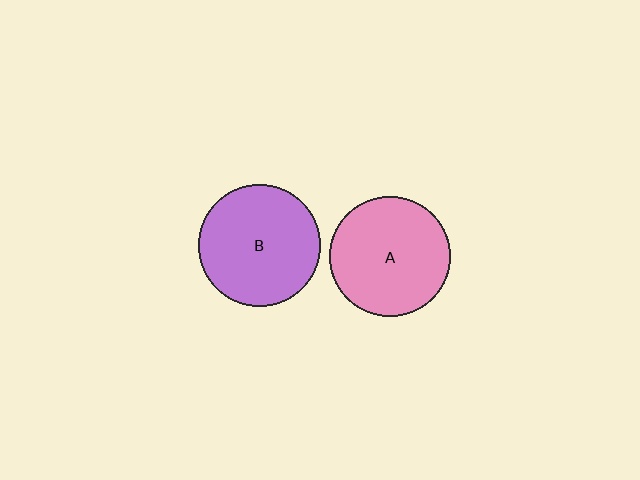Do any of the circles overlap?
No, none of the circles overlap.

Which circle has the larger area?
Circle B (purple).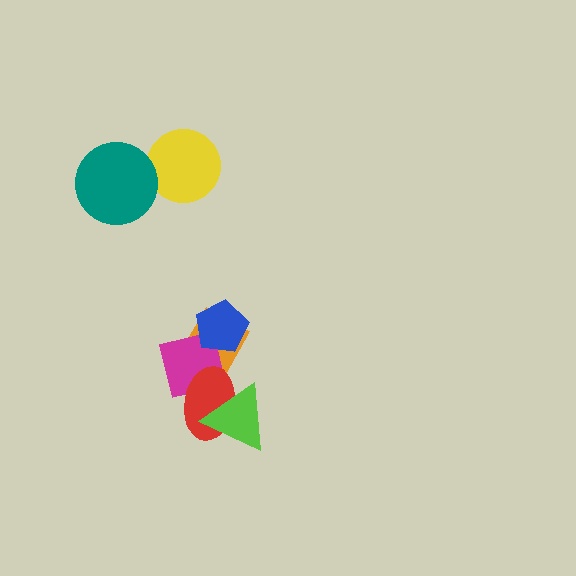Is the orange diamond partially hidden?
Yes, it is partially covered by another shape.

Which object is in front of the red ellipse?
The lime triangle is in front of the red ellipse.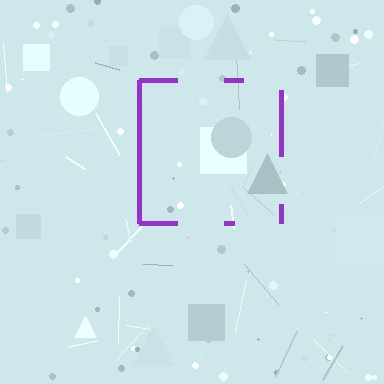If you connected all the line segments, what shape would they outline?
They would outline a square.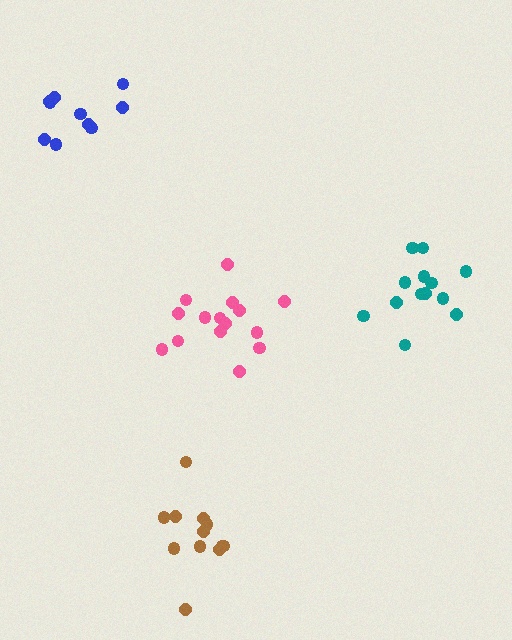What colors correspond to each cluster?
The clusters are colored: brown, teal, pink, blue.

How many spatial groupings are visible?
There are 4 spatial groupings.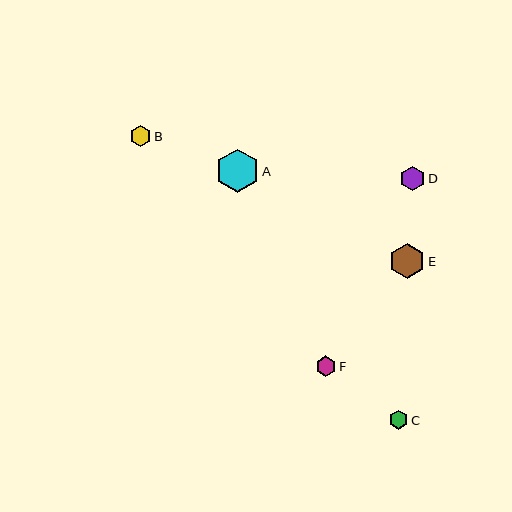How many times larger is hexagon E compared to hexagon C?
Hexagon E is approximately 1.9 times the size of hexagon C.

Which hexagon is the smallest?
Hexagon C is the smallest with a size of approximately 19 pixels.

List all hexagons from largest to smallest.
From largest to smallest: A, E, D, B, F, C.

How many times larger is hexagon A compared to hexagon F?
Hexagon A is approximately 2.1 times the size of hexagon F.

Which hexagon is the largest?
Hexagon A is the largest with a size of approximately 43 pixels.